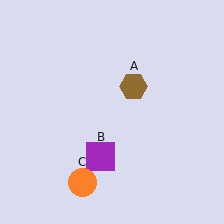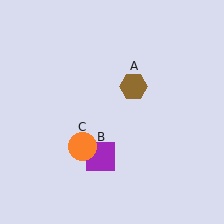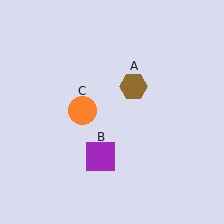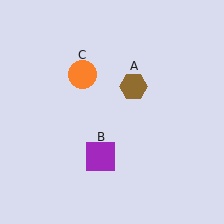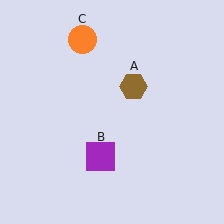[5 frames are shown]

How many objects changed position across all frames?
1 object changed position: orange circle (object C).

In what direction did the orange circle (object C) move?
The orange circle (object C) moved up.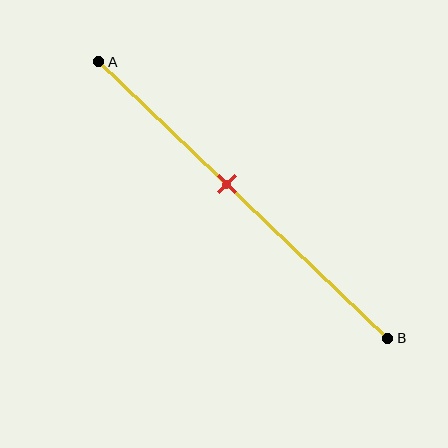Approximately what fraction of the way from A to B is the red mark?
The red mark is approximately 45% of the way from A to B.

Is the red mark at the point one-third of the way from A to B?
No, the mark is at about 45% from A, not at the 33% one-third point.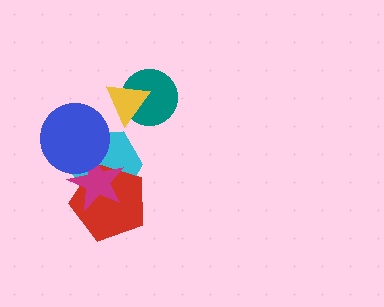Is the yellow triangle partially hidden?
No, no other shape covers it.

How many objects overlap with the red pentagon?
2 objects overlap with the red pentagon.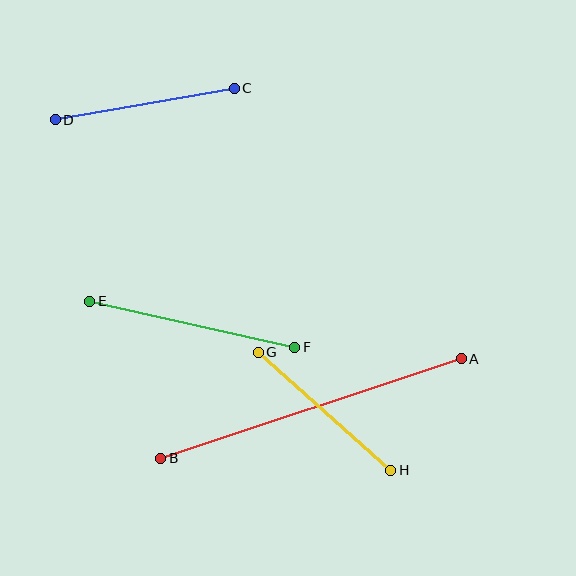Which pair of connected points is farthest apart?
Points A and B are farthest apart.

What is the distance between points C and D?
The distance is approximately 182 pixels.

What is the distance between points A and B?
The distance is approximately 316 pixels.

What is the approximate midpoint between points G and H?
The midpoint is at approximately (324, 411) pixels.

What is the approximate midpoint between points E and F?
The midpoint is at approximately (192, 324) pixels.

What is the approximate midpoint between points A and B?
The midpoint is at approximately (311, 408) pixels.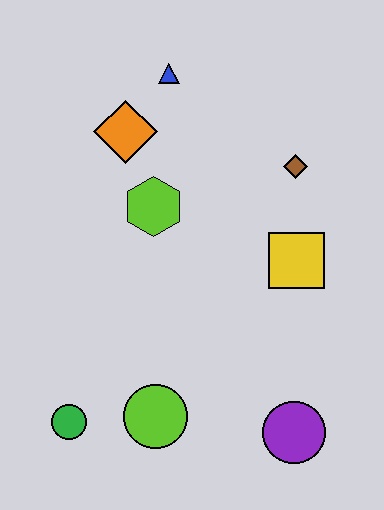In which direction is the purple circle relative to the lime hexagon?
The purple circle is below the lime hexagon.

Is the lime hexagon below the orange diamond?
Yes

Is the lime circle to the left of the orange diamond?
No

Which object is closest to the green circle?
The lime circle is closest to the green circle.